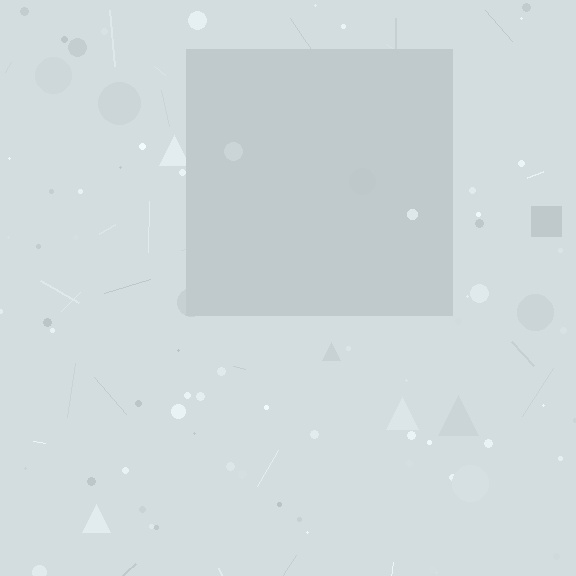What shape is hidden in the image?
A square is hidden in the image.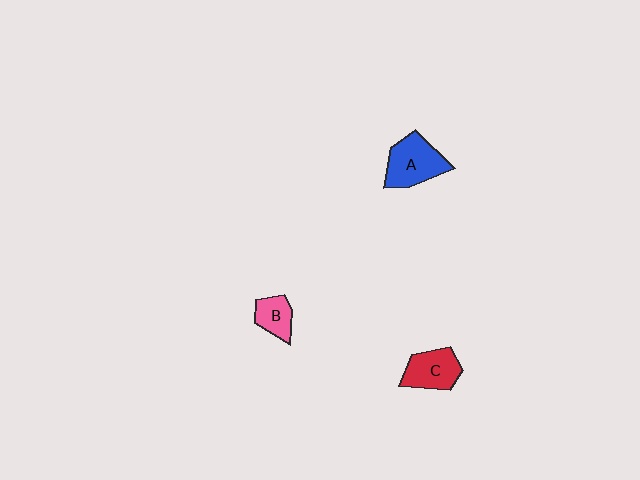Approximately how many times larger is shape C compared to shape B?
Approximately 1.5 times.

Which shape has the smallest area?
Shape B (pink).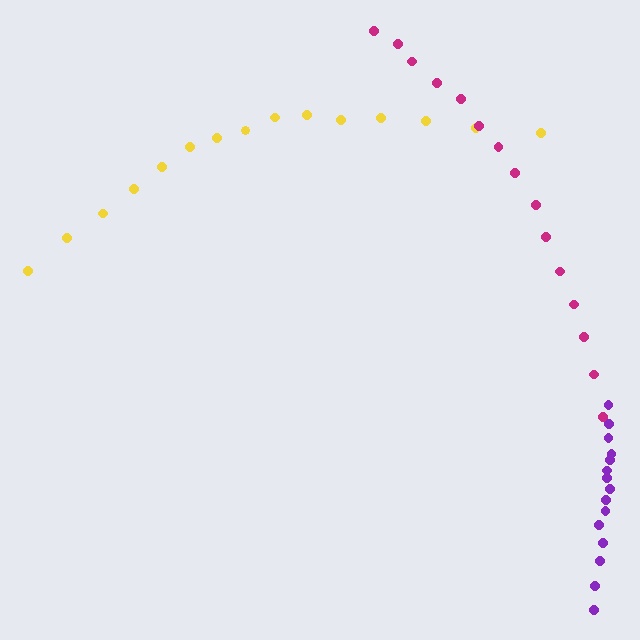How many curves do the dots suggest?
There are 3 distinct paths.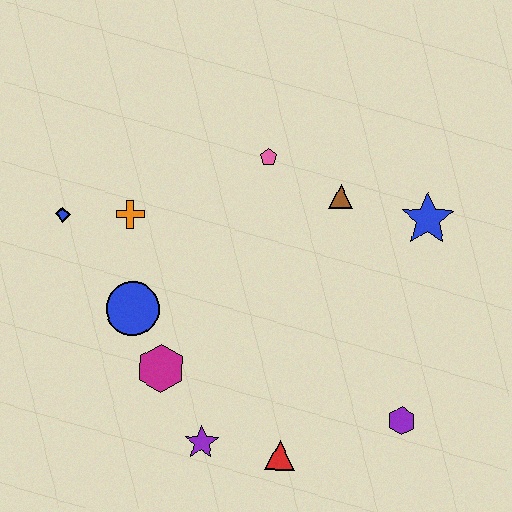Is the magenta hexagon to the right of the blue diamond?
Yes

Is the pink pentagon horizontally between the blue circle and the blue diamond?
No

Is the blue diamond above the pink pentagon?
No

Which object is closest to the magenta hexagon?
The blue circle is closest to the magenta hexagon.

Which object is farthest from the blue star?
The blue diamond is farthest from the blue star.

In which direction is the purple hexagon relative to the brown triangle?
The purple hexagon is below the brown triangle.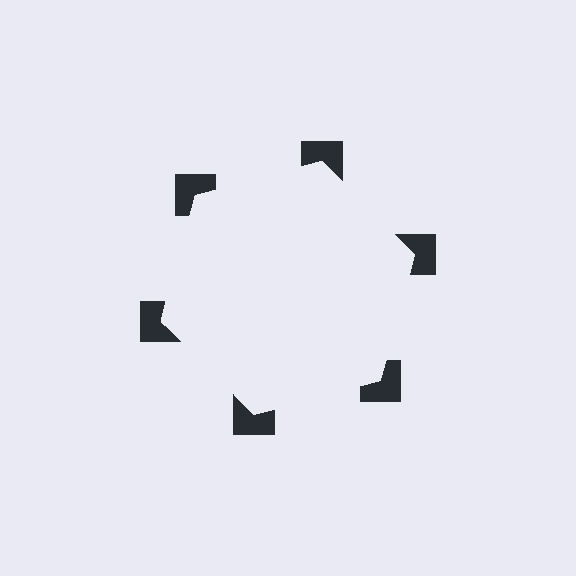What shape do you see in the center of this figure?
An illusory hexagon — its edges are inferred from the aligned wedge cuts in the notched squares, not physically drawn.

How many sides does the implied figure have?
6 sides.